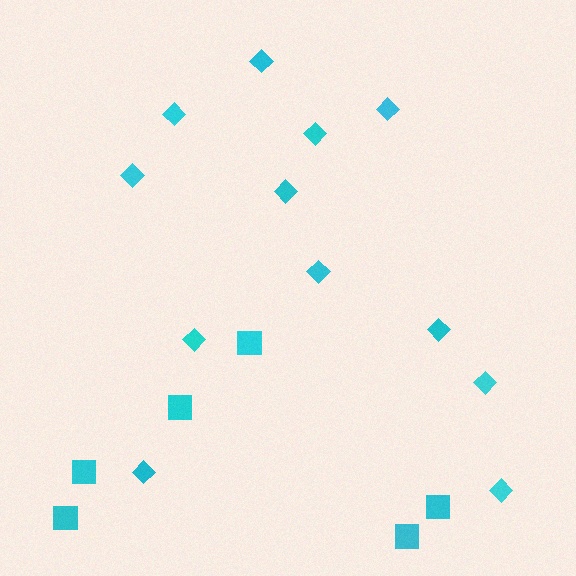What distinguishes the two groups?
There are 2 groups: one group of diamonds (12) and one group of squares (6).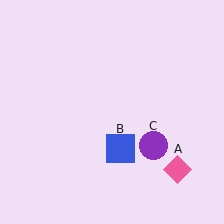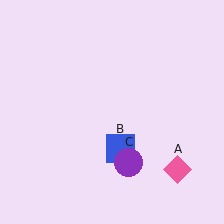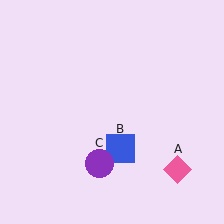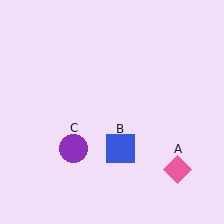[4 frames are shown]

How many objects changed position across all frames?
1 object changed position: purple circle (object C).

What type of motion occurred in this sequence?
The purple circle (object C) rotated clockwise around the center of the scene.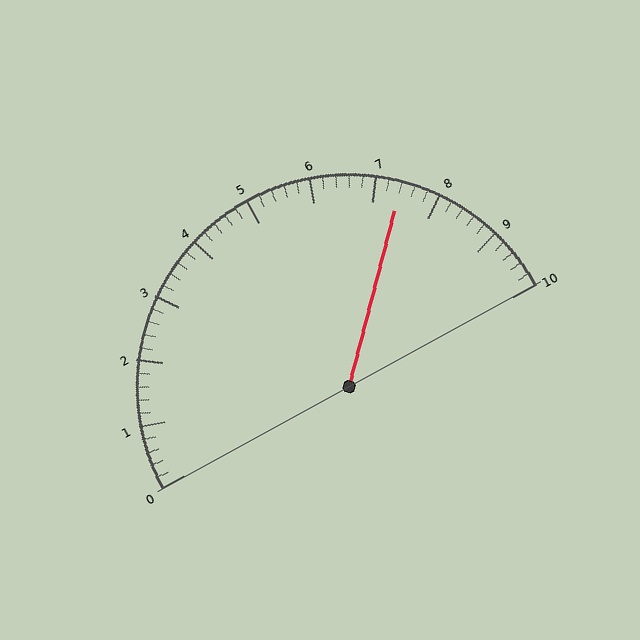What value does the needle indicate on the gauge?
The needle indicates approximately 7.4.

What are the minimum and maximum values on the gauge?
The gauge ranges from 0 to 10.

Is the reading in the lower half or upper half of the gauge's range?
The reading is in the upper half of the range (0 to 10).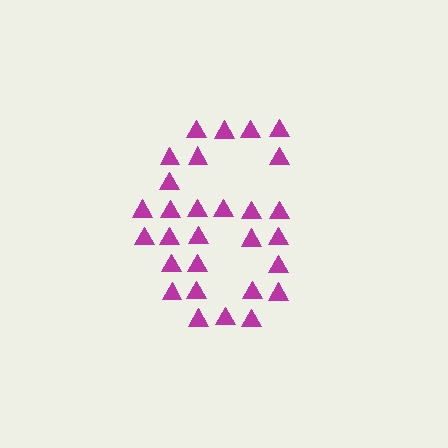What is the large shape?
The large shape is the digit 6.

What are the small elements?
The small elements are triangles.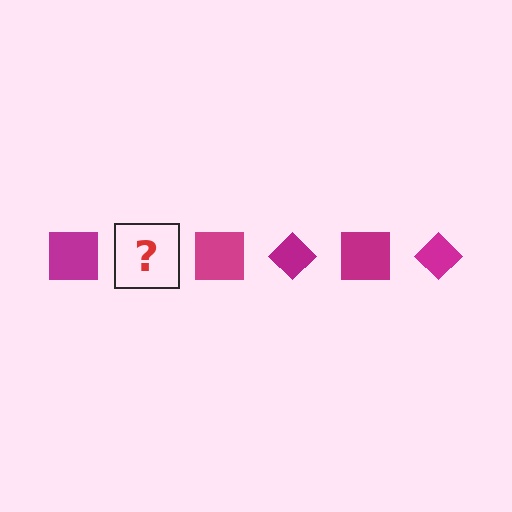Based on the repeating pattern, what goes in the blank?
The blank should be a magenta diamond.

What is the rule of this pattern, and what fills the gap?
The rule is that the pattern cycles through square, diamond shapes in magenta. The gap should be filled with a magenta diamond.